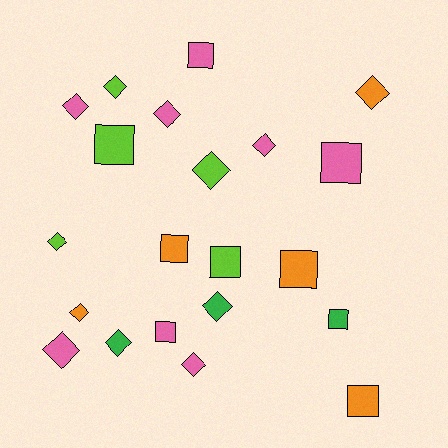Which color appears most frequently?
Pink, with 8 objects.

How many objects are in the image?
There are 21 objects.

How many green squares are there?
There is 1 green square.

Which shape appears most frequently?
Diamond, with 12 objects.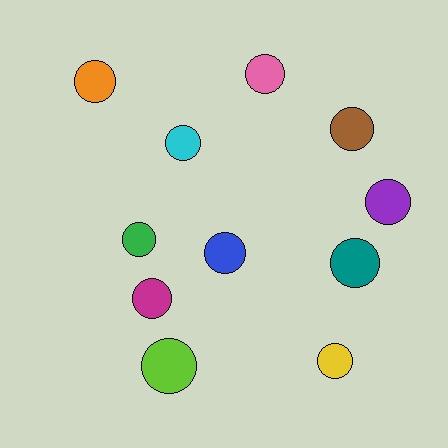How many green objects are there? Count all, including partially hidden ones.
There is 1 green object.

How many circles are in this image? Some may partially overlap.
There are 11 circles.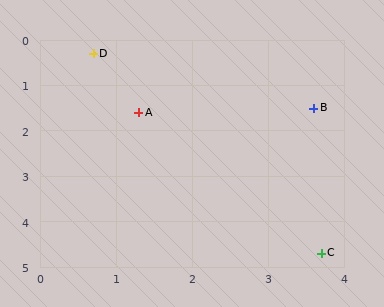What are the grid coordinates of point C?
Point C is at approximately (3.7, 4.7).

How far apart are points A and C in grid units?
Points A and C are about 3.9 grid units apart.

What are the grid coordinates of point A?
Point A is at approximately (1.3, 1.6).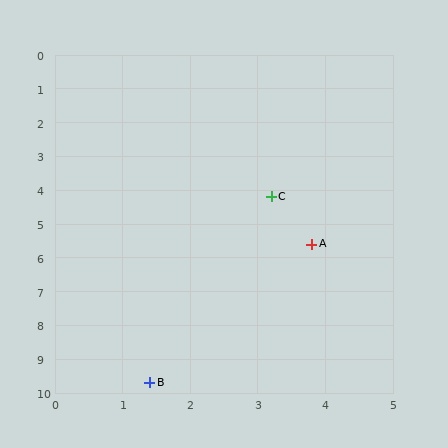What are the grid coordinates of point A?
Point A is at approximately (3.8, 5.6).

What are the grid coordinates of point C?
Point C is at approximately (3.2, 4.2).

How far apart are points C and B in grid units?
Points C and B are about 5.8 grid units apart.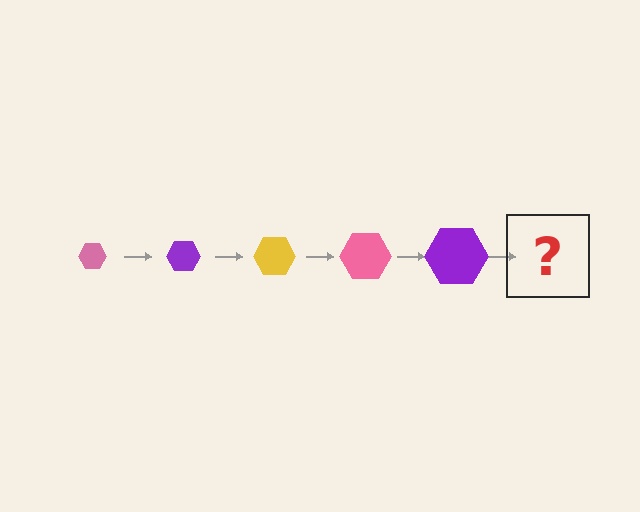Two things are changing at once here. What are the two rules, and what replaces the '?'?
The two rules are that the hexagon grows larger each step and the color cycles through pink, purple, and yellow. The '?' should be a yellow hexagon, larger than the previous one.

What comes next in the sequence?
The next element should be a yellow hexagon, larger than the previous one.